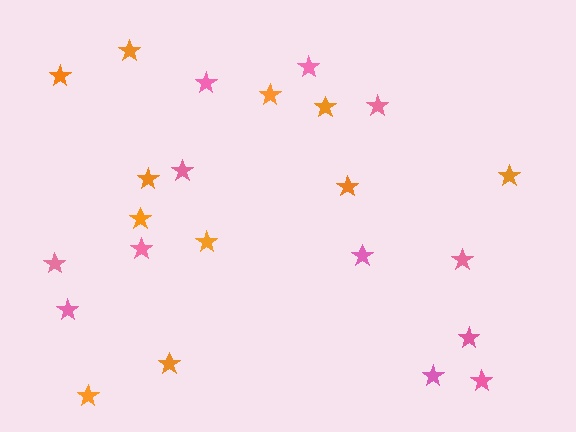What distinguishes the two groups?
There are 2 groups: one group of orange stars (11) and one group of pink stars (12).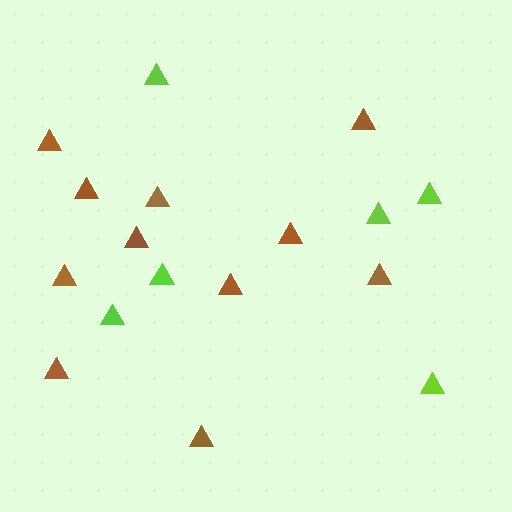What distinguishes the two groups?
There are 2 groups: one group of brown triangles (11) and one group of lime triangles (6).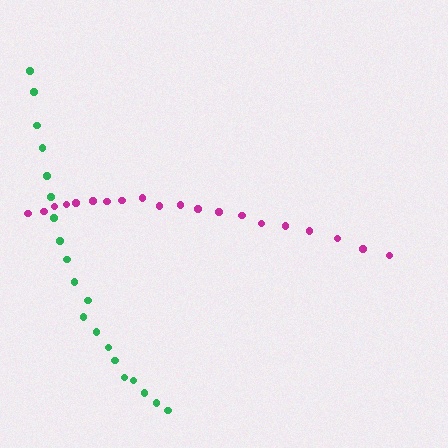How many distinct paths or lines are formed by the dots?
There are 2 distinct paths.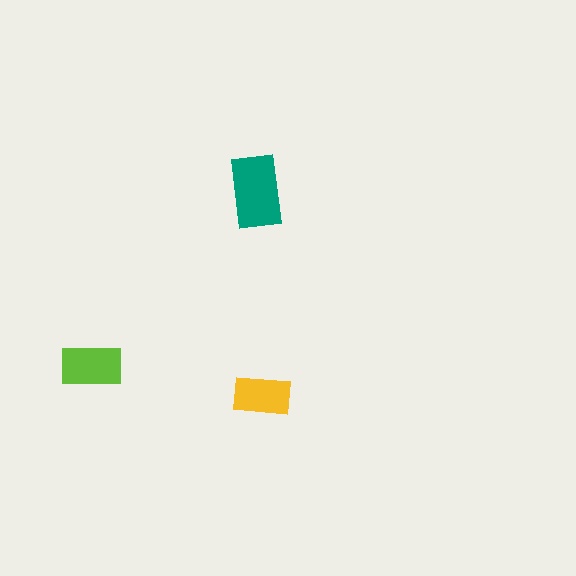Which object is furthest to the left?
The lime rectangle is leftmost.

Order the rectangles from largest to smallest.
the teal one, the lime one, the yellow one.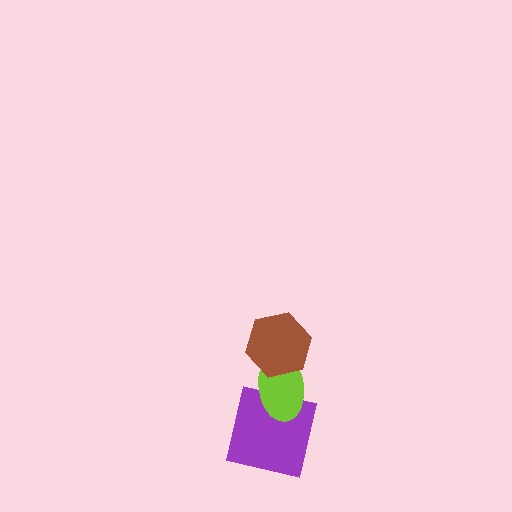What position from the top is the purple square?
The purple square is 3rd from the top.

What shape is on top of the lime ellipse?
The brown hexagon is on top of the lime ellipse.